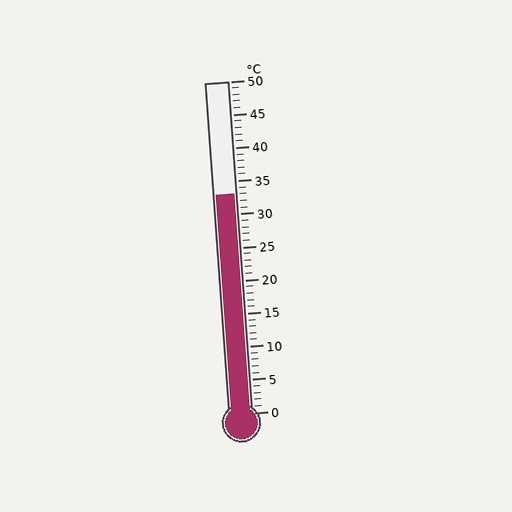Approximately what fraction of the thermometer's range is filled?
The thermometer is filled to approximately 65% of its range.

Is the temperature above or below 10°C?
The temperature is above 10°C.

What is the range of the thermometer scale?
The thermometer scale ranges from 0°C to 50°C.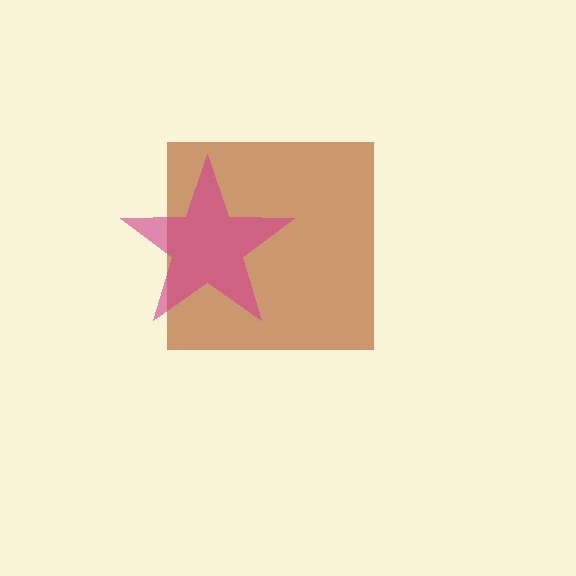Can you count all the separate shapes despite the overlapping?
Yes, there are 2 separate shapes.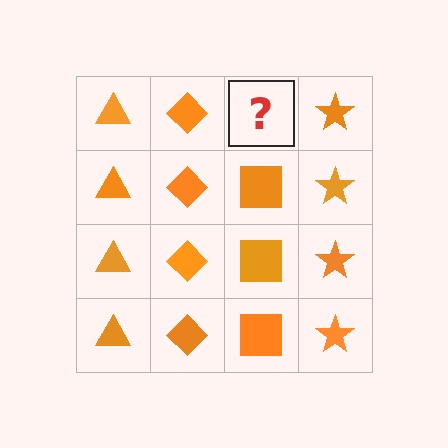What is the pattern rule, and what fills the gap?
The rule is that each column has a consistent shape. The gap should be filled with an orange square.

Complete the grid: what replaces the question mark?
The question mark should be replaced with an orange square.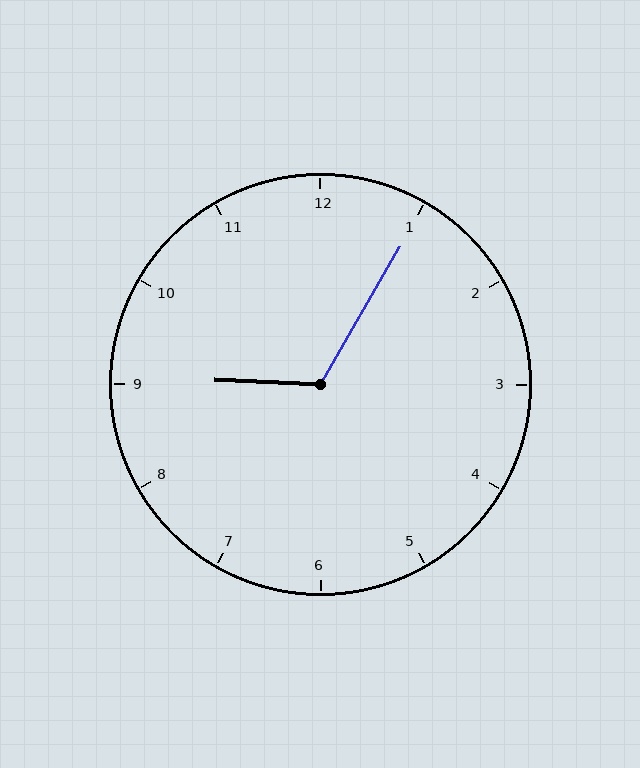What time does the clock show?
9:05.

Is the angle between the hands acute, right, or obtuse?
It is obtuse.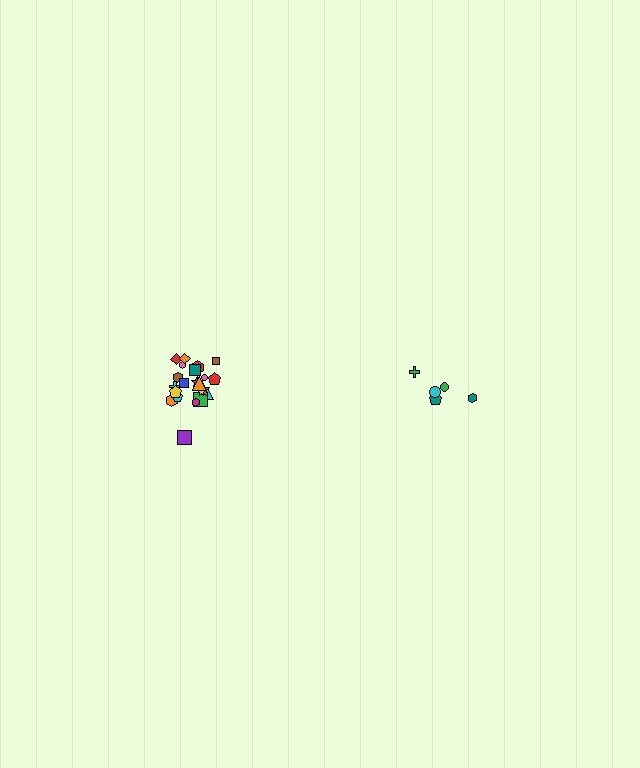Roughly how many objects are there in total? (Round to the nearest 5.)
Roughly 25 objects in total.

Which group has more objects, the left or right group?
The left group.